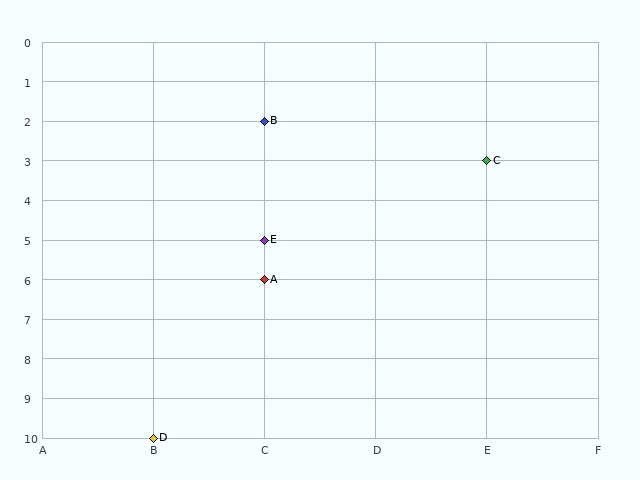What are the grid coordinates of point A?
Point A is at grid coordinates (C, 6).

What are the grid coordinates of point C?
Point C is at grid coordinates (E, 3).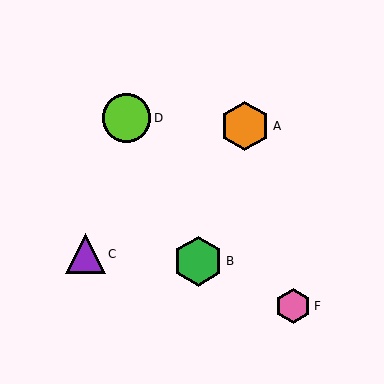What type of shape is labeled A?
Shape A is an orange hexagon.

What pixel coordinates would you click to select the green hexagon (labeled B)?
Click at (198, 261) to select the green hexagon B.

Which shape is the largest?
The green hexagon (labeled B) is the largest.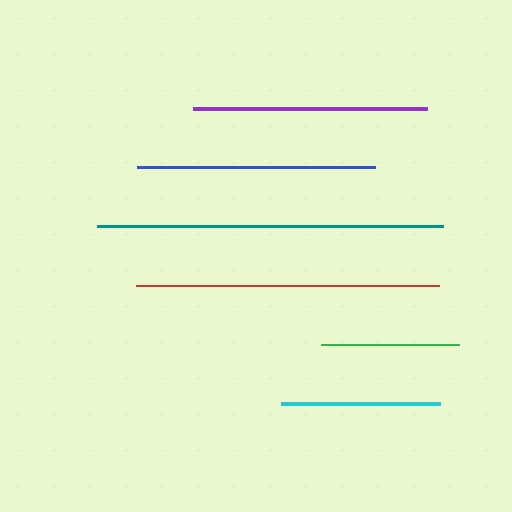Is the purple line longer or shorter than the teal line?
The teal line is longer than the purple line.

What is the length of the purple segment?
The purple segment is approximately 235 pixels long.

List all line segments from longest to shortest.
From longest to shortest: teal, red, blue, purple, cyan, green.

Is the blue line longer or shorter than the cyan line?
The blue line is longer than the cyan line.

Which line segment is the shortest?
The green line is the shortest at approximately 138 pixels.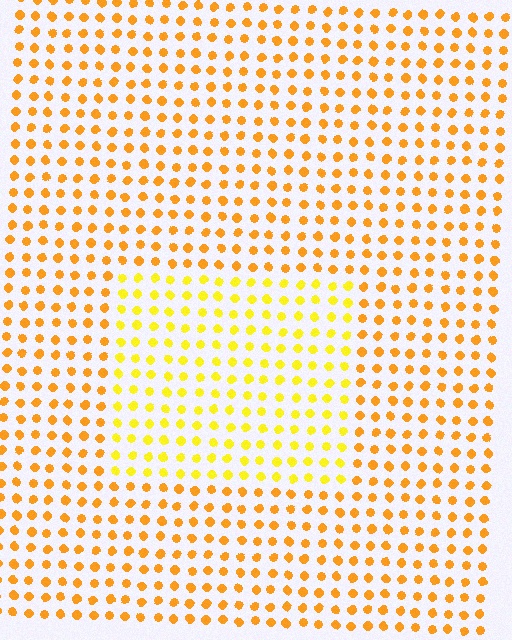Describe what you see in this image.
The image is filled with small orange elements in a uniform arrangement. A rectangle-shaped region is visible where the elements are tinted to a slightly different hue, forming a subtle color boundary.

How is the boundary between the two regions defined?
The boundary is defined purely by a slight shift in hue (about 24 degrees). Spacing, size, and orientation are identical on both sides.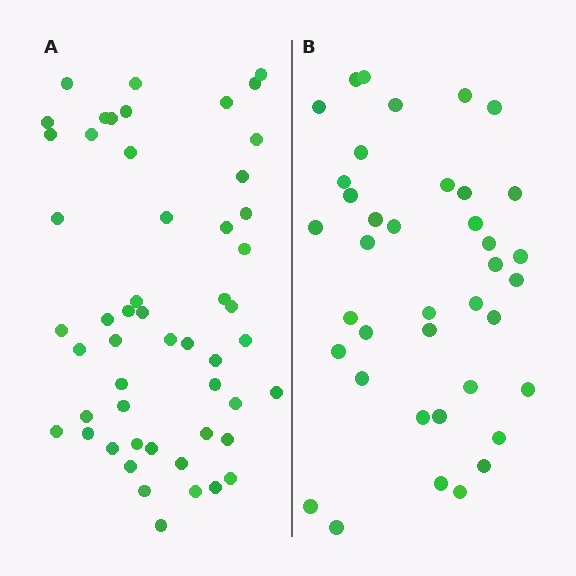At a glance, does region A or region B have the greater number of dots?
Region A (the left region) has more dots.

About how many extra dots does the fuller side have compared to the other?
Region A has approximately 15 more dots than region B.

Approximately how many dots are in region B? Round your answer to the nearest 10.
About 40 dots. (The exact count is 39, which rounds to 40.)